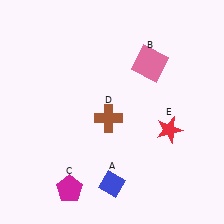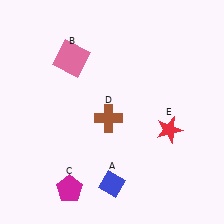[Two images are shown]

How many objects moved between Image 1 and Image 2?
1 object moved between the two images.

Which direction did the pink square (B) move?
The pink square (B) moved left.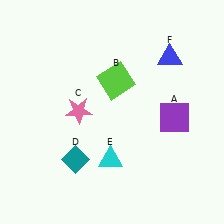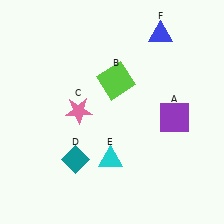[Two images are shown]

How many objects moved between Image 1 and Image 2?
1 object moved between the two images.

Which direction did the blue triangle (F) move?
The blue triangle (F) moved up.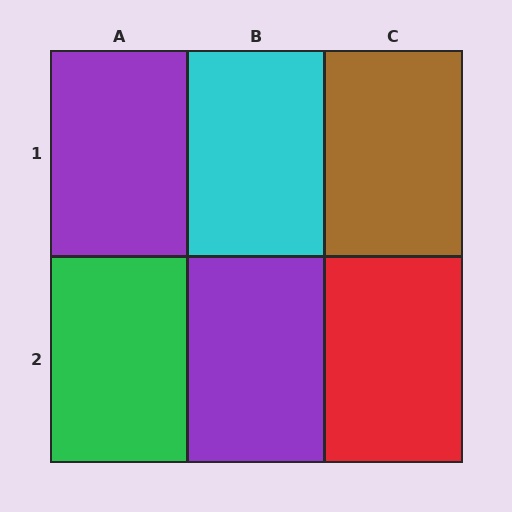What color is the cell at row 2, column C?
Red.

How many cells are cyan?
1 cell is cyan.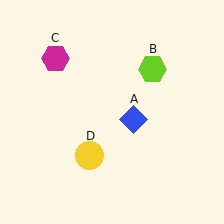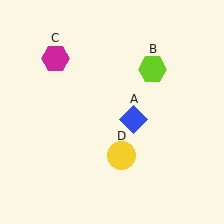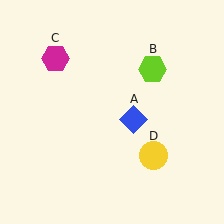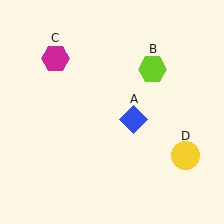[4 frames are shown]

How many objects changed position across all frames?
1 object changed position: yellow circle (object D).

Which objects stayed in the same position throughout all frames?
Blue diamond (object A) and lime hexagon (object B) and magenta hexagon (object C) remained stationary.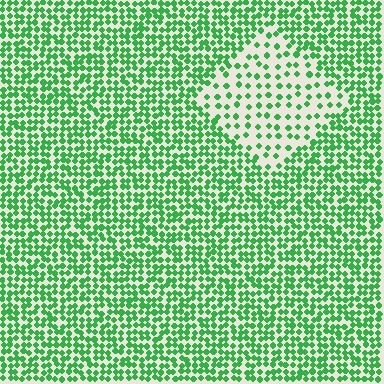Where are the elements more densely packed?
The elements are more densely packed outside the diamond boundary.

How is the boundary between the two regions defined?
The boundary is defined by a change in element density (approximately 2.4x ratio). All elements are the same color, size, and shape.